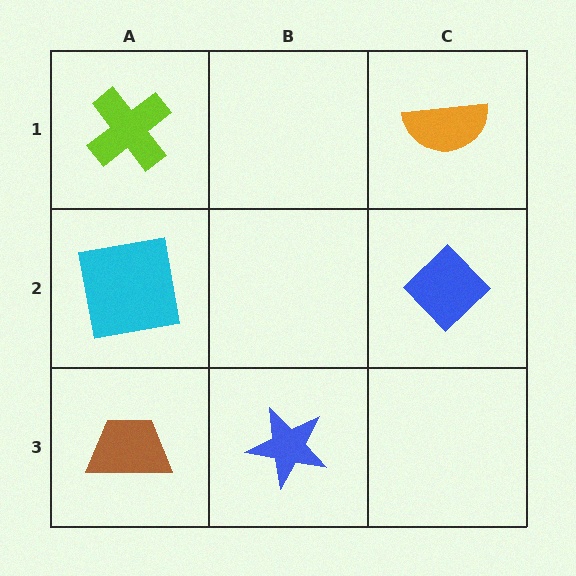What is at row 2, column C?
A blue diamond.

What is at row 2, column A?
A cyan square.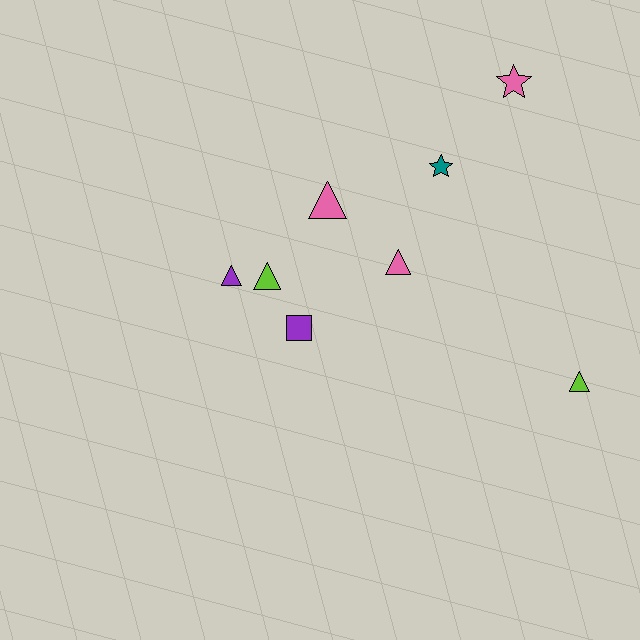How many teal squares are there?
There are no teal squares.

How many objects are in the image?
There are 8 objects.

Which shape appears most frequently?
Triangle, with 5 objects.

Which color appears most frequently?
Pink, with 3 objects.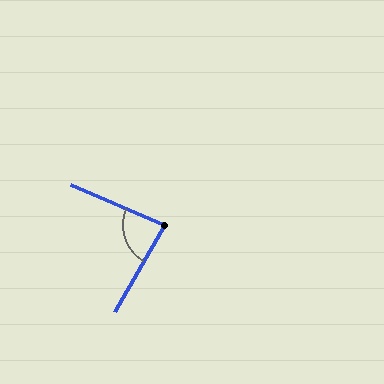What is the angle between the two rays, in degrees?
Approximately 83 degrees.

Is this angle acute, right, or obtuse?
It is acute.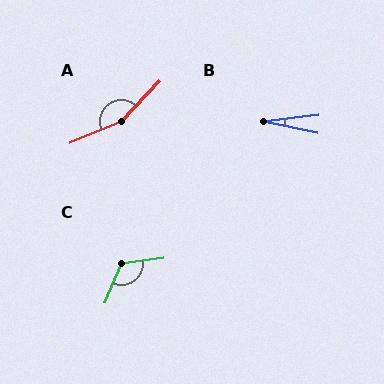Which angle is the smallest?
B, at approximately 19 degrees.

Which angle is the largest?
A, at approximately 157 degrees.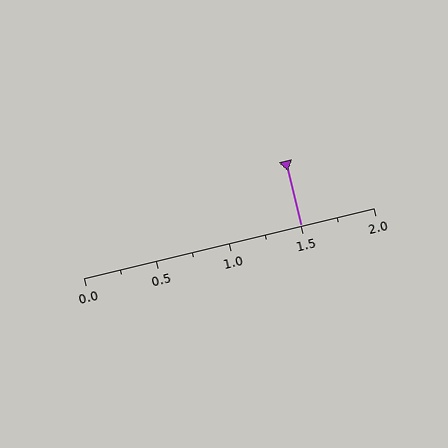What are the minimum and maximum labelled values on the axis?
The axis runs from 0.0 to 2.0.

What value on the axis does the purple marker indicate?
The marker indicates approximately 1.5.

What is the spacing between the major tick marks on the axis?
The major ticks are spaced 0.5 apart.